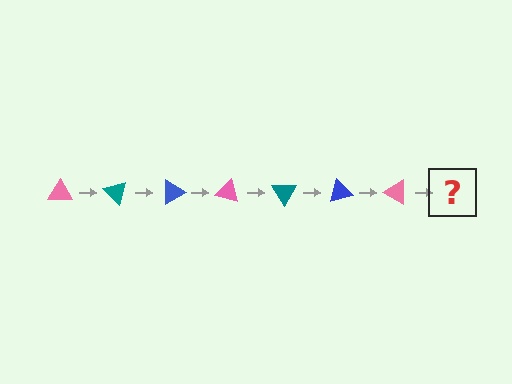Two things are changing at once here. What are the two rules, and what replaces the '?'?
The two rules are that it rotates 45 degrees each step and the color cycles through pink, teal, and blue. The '?' should be a teal triangle, rotated 315 degrees from the start.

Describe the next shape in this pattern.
It should be a teal triangle, rotated 315 degrees from the start.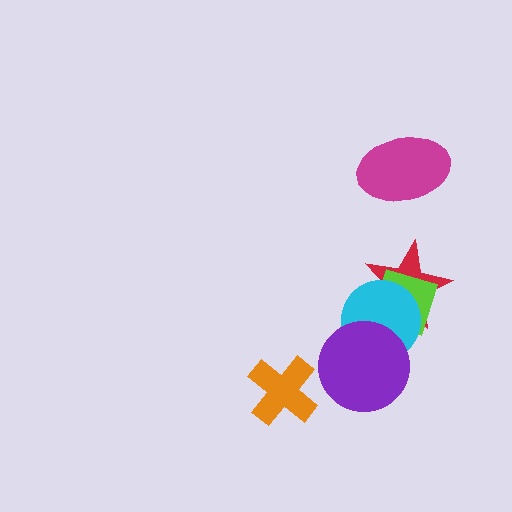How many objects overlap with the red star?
2 objects overlap with the red star.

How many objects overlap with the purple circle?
1 object overlaps with the purple circle.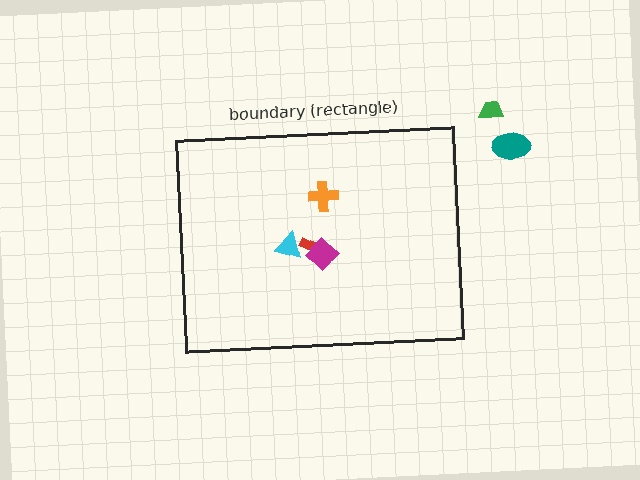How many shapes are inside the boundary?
4 inside, 2 outside.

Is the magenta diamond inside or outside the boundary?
Inside.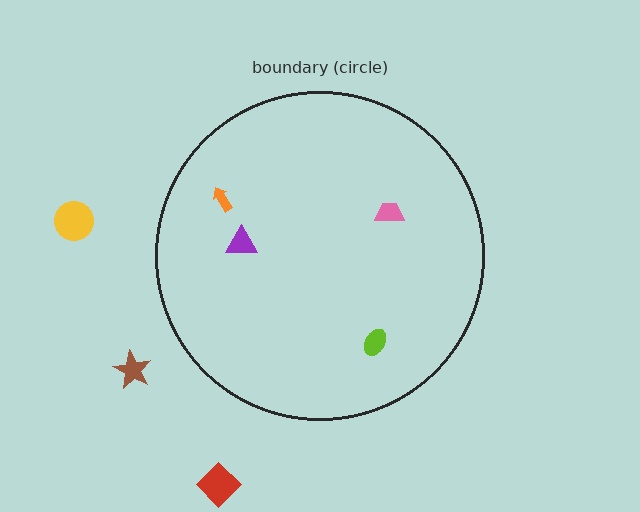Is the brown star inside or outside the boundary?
Outside.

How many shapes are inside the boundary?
4 inside, 3 outside.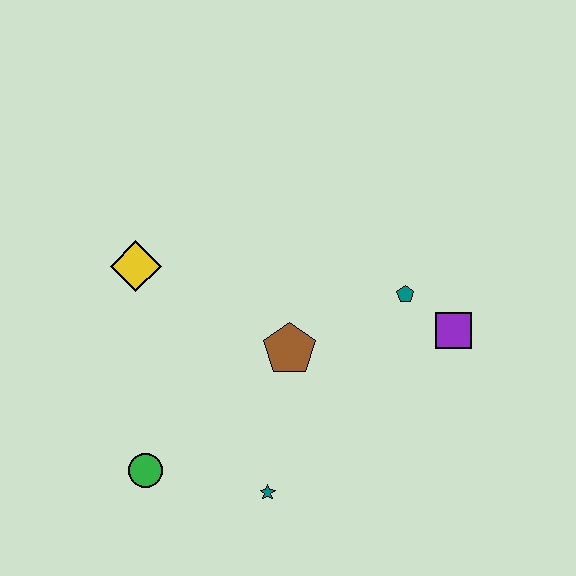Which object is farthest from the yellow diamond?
The purple square is farthest from the yellow diamond.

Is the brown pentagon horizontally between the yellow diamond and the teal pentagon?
Yes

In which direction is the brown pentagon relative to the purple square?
The brown pentagon is to the left of the purple square.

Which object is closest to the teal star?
The green circle is closest to the teal star.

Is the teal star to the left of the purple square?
Yes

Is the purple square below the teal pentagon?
Yes